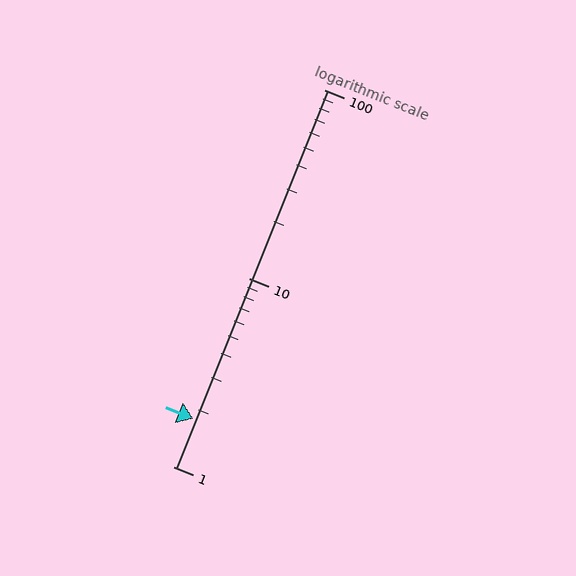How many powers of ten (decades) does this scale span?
The scale spans 2 decades, from 1 to 100.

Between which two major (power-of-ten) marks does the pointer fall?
The pointer is between 1 and 10.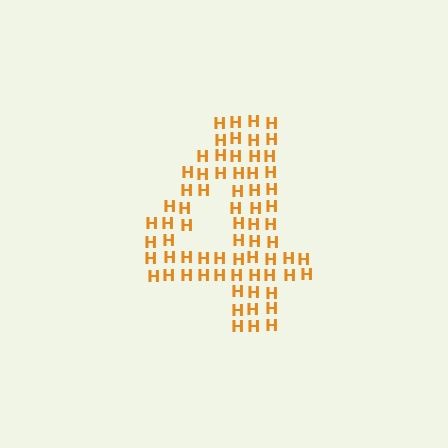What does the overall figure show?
The overall figure shows the digit 4.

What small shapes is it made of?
It is made of small letter H's.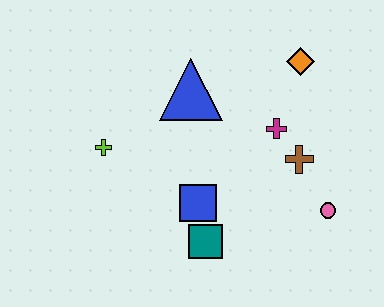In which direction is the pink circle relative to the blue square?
The pink circle is to the right of the blue square.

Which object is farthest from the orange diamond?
The lime cross is farthest from the orange diamond.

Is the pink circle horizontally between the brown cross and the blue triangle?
No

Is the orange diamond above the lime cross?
Yes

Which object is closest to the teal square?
The blue square is closest to the teal square.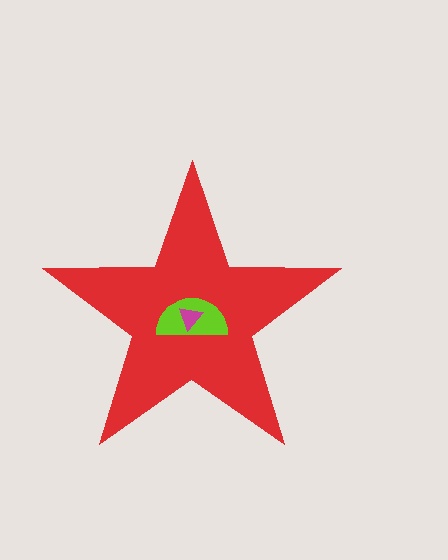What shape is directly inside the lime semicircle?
The magenta triangle.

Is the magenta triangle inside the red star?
Yes.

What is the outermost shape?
The red star.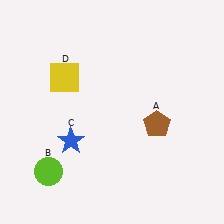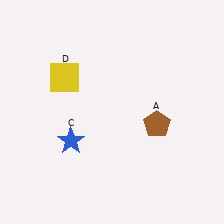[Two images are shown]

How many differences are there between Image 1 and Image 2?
There is 1 difference between the two images.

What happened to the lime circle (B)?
The lime circle (B) was removed in Image 2. It was in the bottom-left area of Image 1.